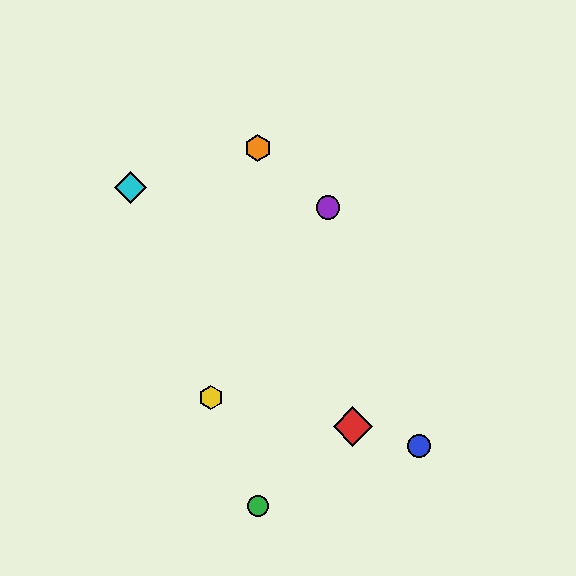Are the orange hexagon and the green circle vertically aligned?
Yes, both are at x≈258.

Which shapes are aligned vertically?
The green circle, the orange hexagon are aligned vertically.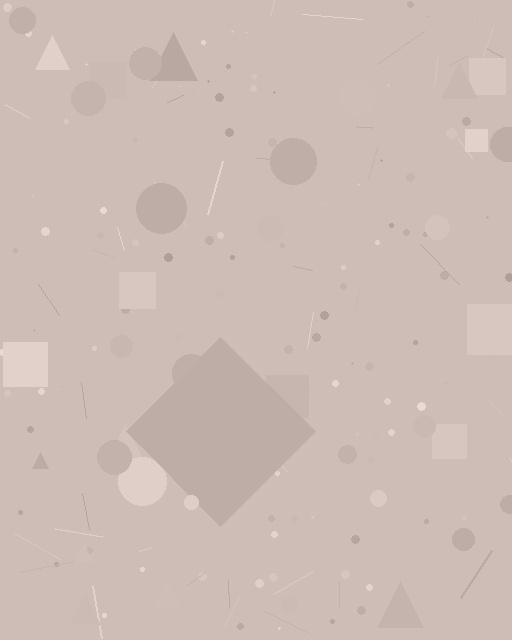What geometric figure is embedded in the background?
A diamond is embedded in the background.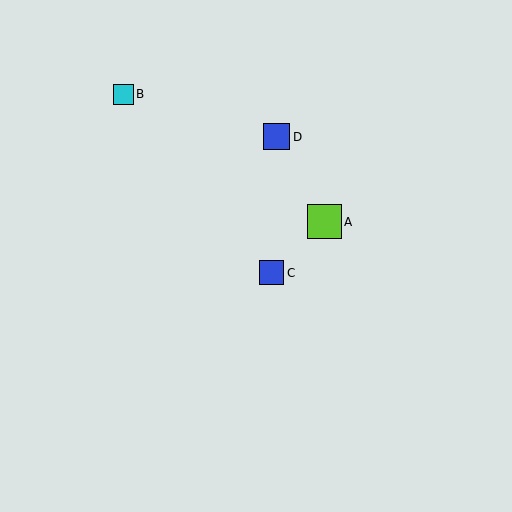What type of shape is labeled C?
Shape C is a blue square.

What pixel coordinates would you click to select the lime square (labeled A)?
Click at (324, 222) to select the lime square A.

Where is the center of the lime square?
The center of the lime square is at (324, 222).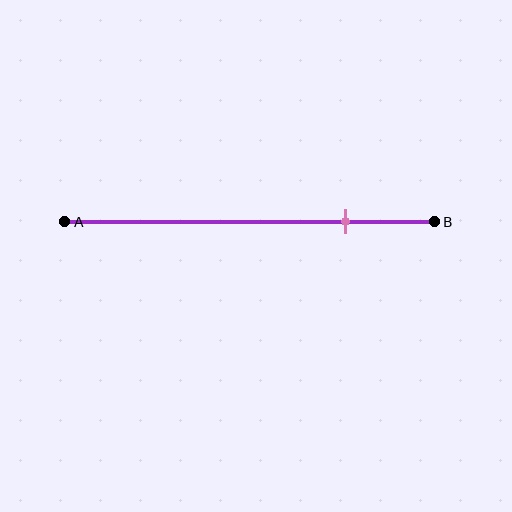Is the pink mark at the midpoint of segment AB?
No, the mark is at about 75% from A, not at the 50% midpoint.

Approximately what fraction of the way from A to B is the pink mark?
The pink mark is approximately 75% of the way from A to B.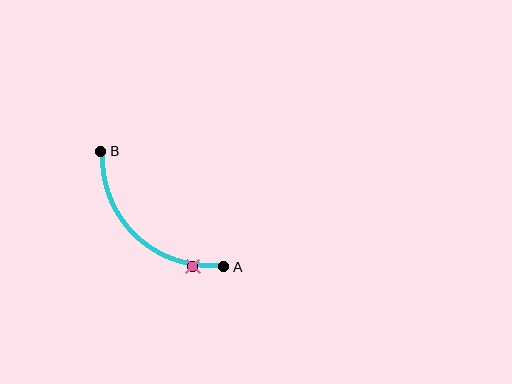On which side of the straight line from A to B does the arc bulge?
The arc bulges below and to the left of the straight line connecting A and B.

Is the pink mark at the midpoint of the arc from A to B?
No. The pink mark lies on the arc but is closer to endpoint A. The arc midpoint would be at the point on the curve equidistant along the arc from both A and B.